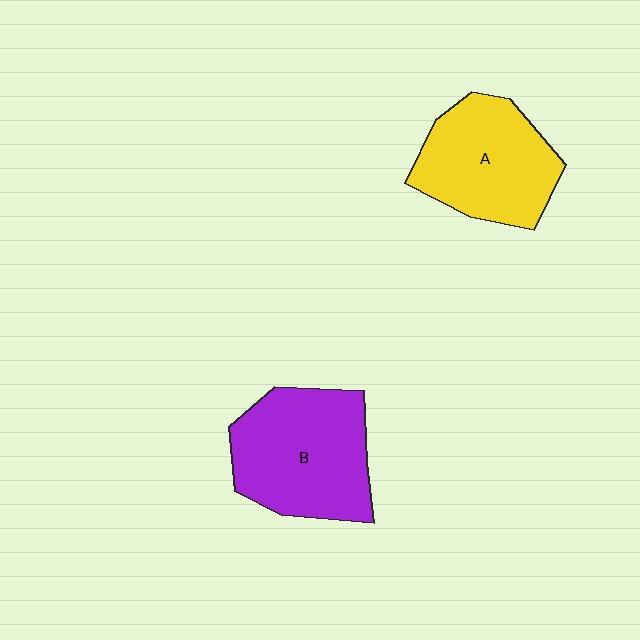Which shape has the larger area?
Shape B (purple).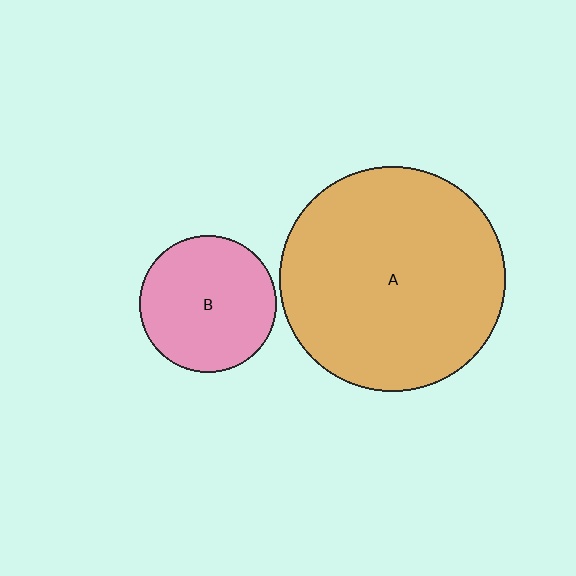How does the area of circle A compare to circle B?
Approximately 2.7 times.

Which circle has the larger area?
Circle A (orange).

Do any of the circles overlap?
No, none of the circles overlap.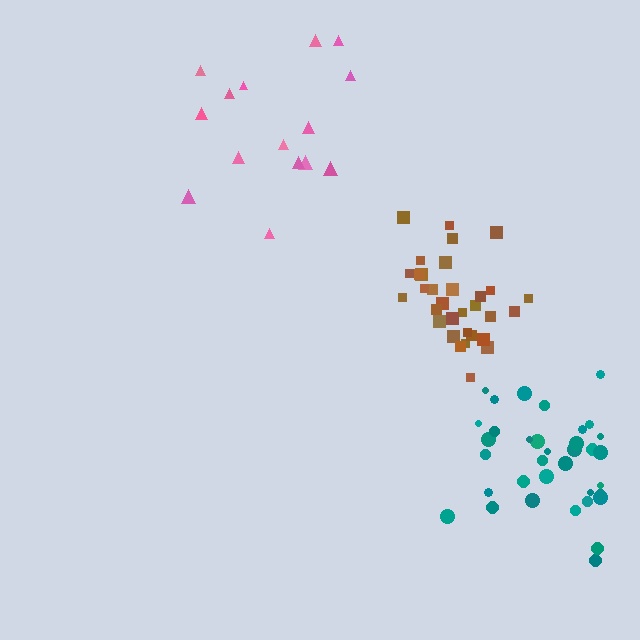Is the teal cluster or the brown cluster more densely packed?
Brown.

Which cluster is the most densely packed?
Brown.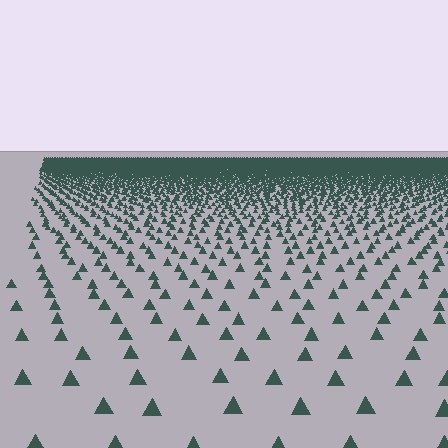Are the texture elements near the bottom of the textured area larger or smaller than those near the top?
Larger. Near the bottom, elements are closer to the viewer and appear at a bigger on-screen size.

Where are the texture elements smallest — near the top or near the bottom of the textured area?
Near the top.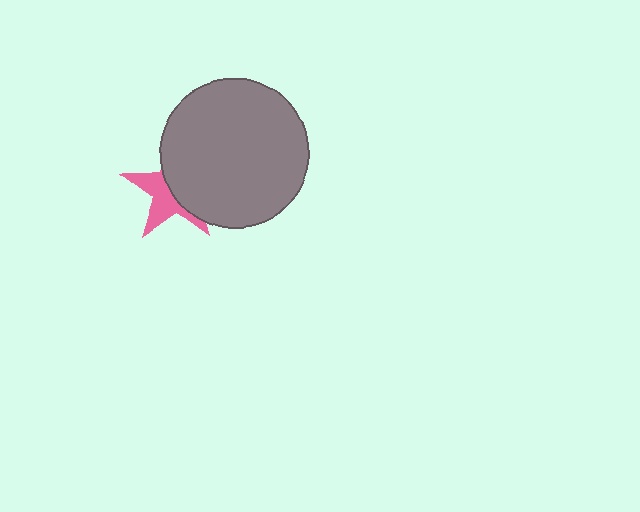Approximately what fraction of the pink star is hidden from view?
Roughly 55% of the pink star is hidden behind the gray circle.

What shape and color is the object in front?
The object in front is a gray circle.